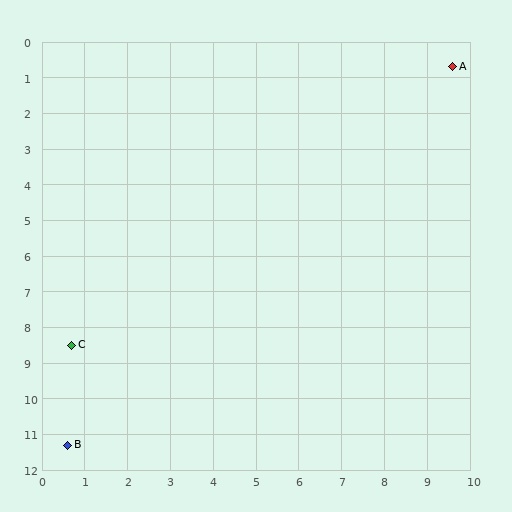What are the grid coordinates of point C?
Point C is at approximately (0.7, 8.5).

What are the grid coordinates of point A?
Point A is at approximately (9.6, 0.7).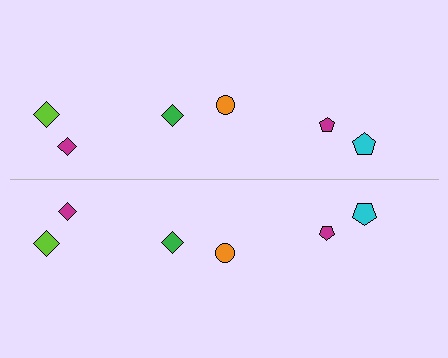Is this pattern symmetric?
Yes, this pattern has bilateral (reflection) symmetry.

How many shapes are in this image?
There are 12 shapes in this image.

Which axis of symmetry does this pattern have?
The pattern has a horizontal axis of symmetry running through the center of the image.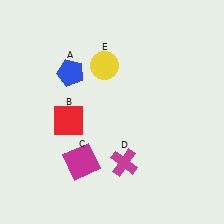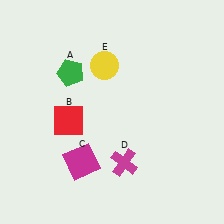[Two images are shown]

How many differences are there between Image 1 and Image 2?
There is 1 difference between the two images.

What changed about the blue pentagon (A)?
In Image 1, A is blue. In Image 2, it changed to green.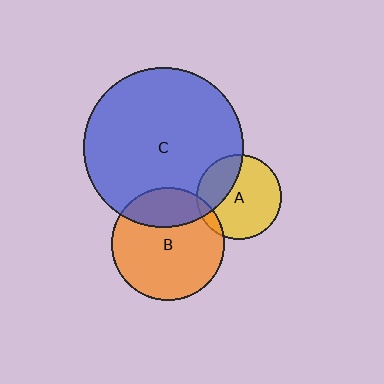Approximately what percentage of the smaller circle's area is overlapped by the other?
Approximately 30%.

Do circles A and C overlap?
Yes.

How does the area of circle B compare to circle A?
Approximately 1.8 times.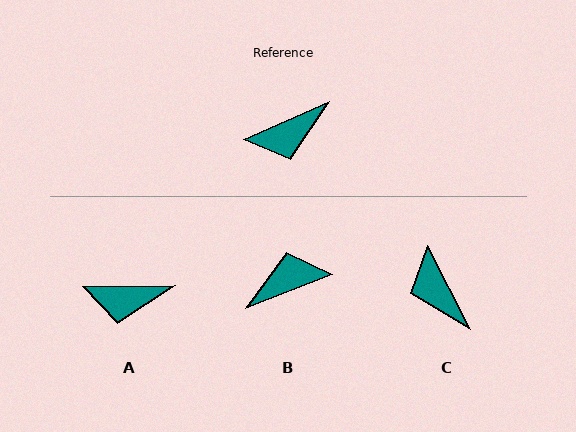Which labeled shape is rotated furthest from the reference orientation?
B, about 177 degrees away.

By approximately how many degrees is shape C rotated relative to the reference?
Approximately 87 degrees clockwise.